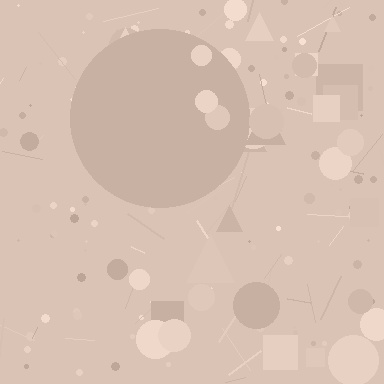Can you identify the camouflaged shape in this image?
The camouflaged shape is a circle.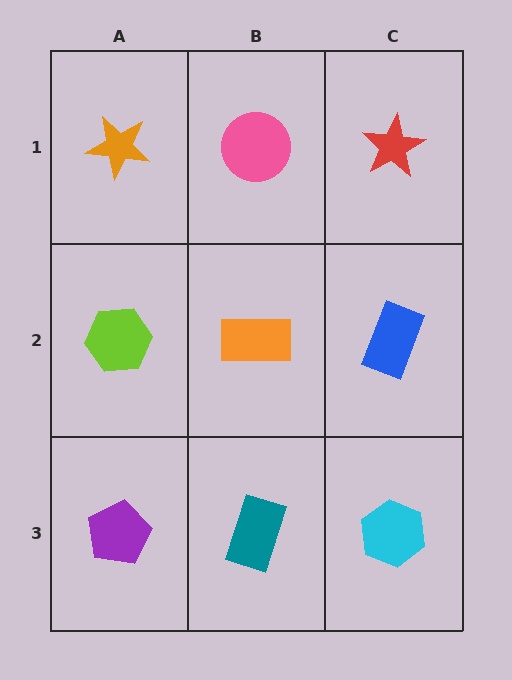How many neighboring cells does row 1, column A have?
2.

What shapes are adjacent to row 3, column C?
A blue rectangle (row 2, column C), a teal rectangle (row 3, column B).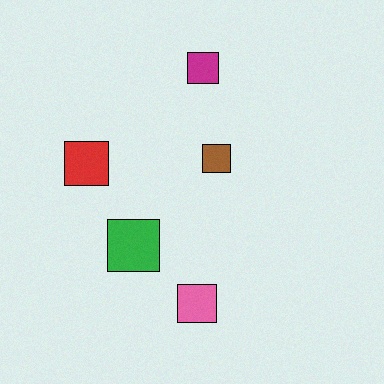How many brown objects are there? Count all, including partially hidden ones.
There is 1 brown object.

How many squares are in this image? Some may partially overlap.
There are 5 squares.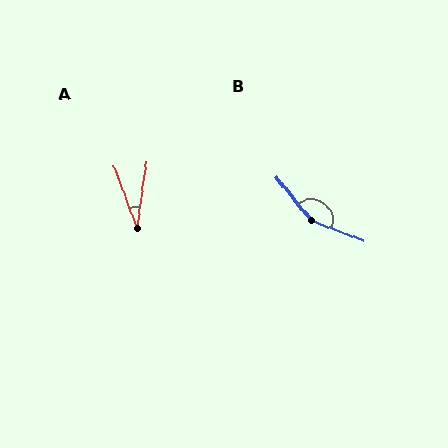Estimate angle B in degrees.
Approximately 150 degrees.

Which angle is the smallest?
A, at approximately 29 degrees.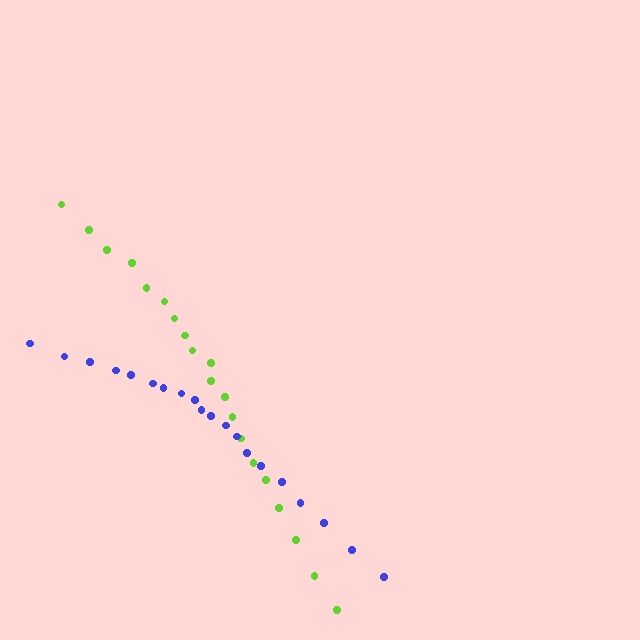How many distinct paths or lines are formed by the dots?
There are 2 distinct paths.